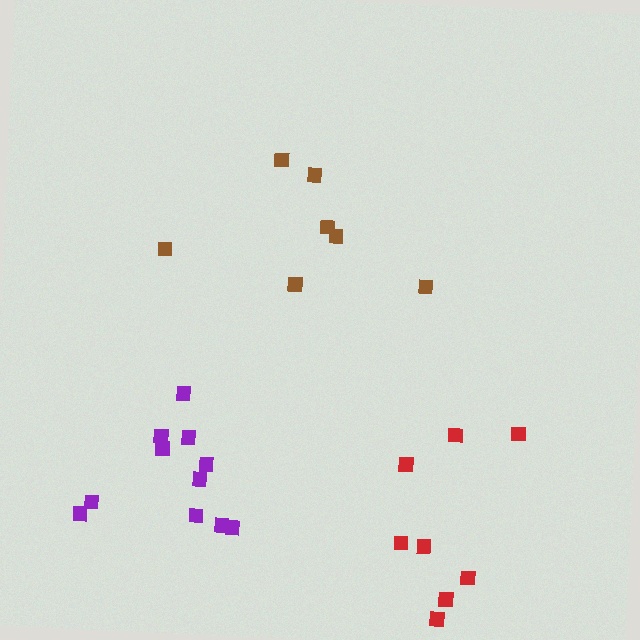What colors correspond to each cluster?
The clusters are colored: purple, red, brown.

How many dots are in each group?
Group 1: 11 dots, Group 2: 8 dots, Group 3: 7 dots (26 total).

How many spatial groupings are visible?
There are 3 spatial groupings.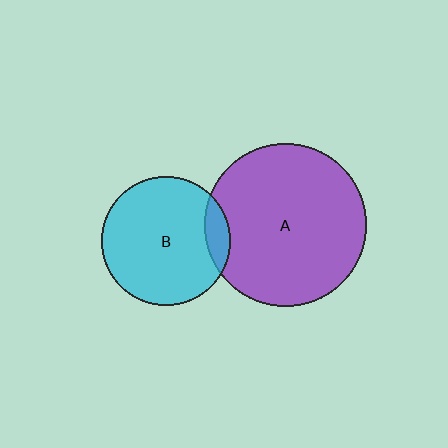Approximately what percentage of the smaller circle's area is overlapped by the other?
Approximately 10%.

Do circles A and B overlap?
Yes.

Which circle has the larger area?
Circle A (purple).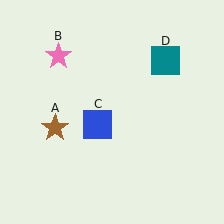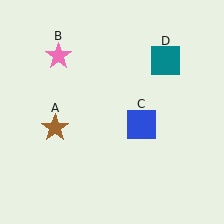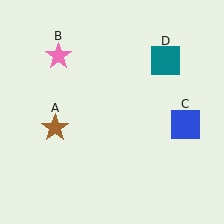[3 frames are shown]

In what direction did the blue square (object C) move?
The blue square (object C) moved right.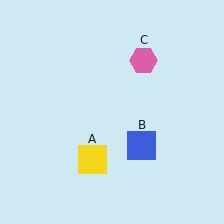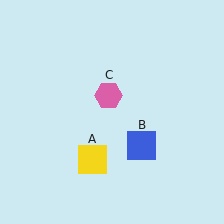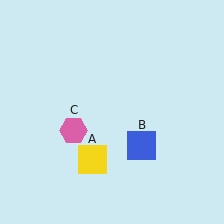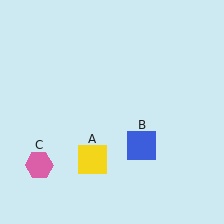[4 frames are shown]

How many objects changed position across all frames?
1 object changed position: pink hexagon (object C).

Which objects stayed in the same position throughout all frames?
Yellow square (object A) and blue square (object B) remained stationary.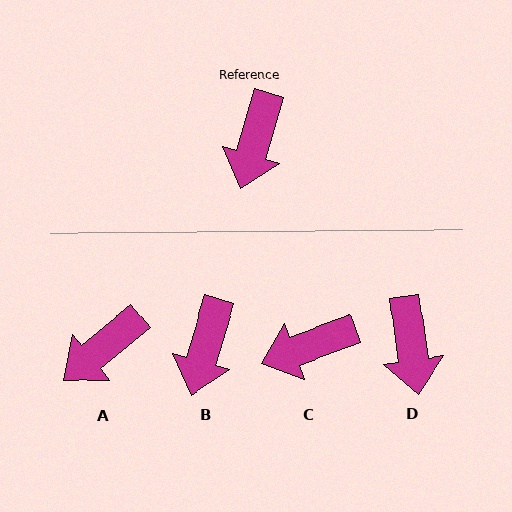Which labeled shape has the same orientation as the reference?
B.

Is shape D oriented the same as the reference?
No, it is off by about 24 degrees.